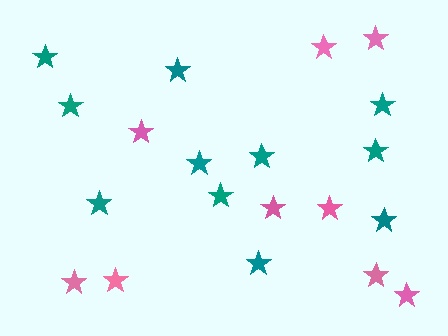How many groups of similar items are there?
There are 2 groups: one group of teal stars (11) and one group of pink stars (9).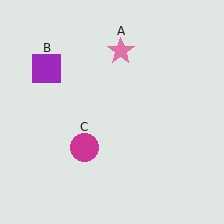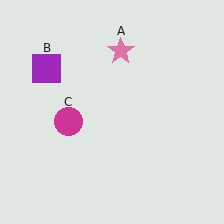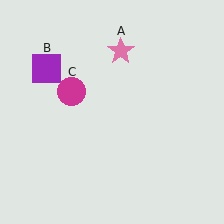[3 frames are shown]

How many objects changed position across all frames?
1 object changed position: magenta circle (object C).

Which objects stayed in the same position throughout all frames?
Pink star (object A) and purple square (object B) remained stationary.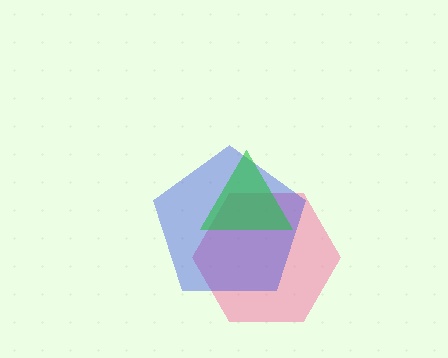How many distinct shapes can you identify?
There are 3 distinct shapes: a pink hexagon, a blue pentagon, a green triangle.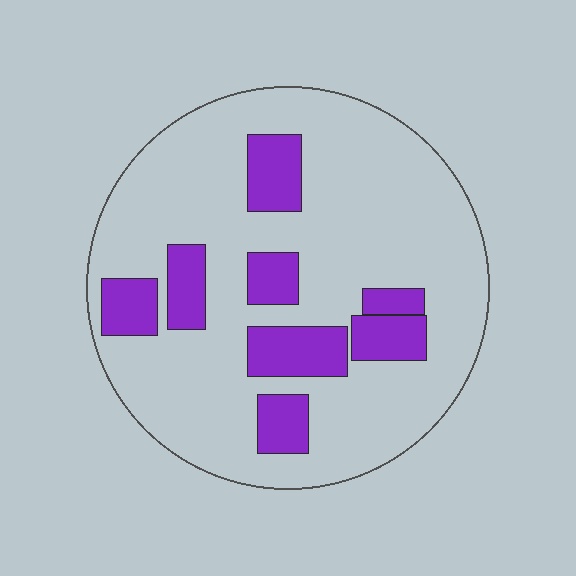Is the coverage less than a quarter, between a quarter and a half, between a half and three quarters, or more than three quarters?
Less than a quarter.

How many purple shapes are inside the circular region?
8.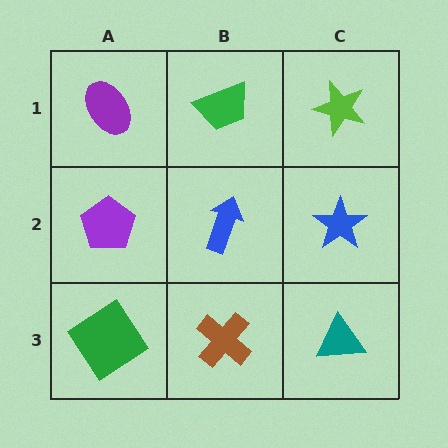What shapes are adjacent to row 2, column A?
A purple ellipse (row 1, column A), a green diamond (row 3, column A), a blue arrow (row 2, column B).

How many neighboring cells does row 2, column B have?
4.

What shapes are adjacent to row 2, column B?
A green trapezoid (row 1, column B), a brown cross (row 3, column B), a purple pentagon (row 2, column A), a blue star (row 2, column C).